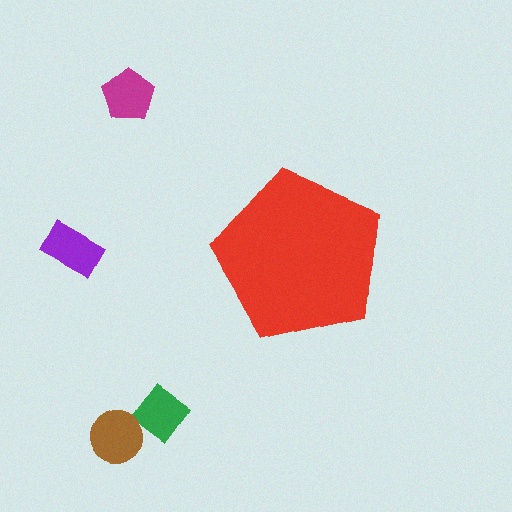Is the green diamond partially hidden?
No, the green diamond is fully visible.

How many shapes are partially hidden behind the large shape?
0 shapes are partially hidden.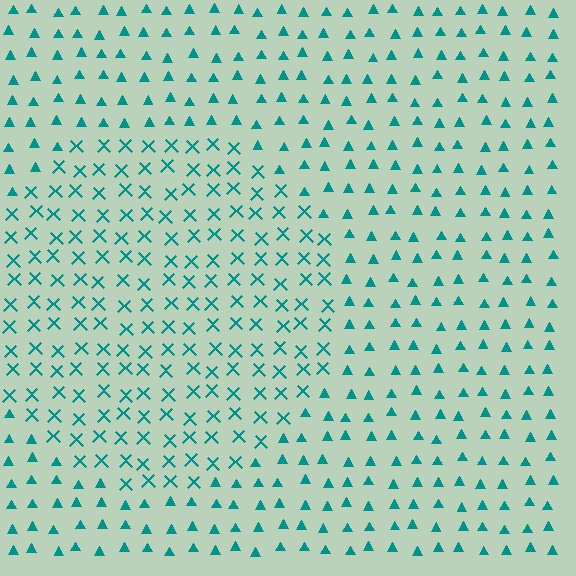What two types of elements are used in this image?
The image uses X marks inside the circle region and triangles outside it.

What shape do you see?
I see a circle.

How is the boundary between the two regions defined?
The boundary is defined by a change in element shape: X marks inside vs. triangles outside. All elements share the same color and spacing.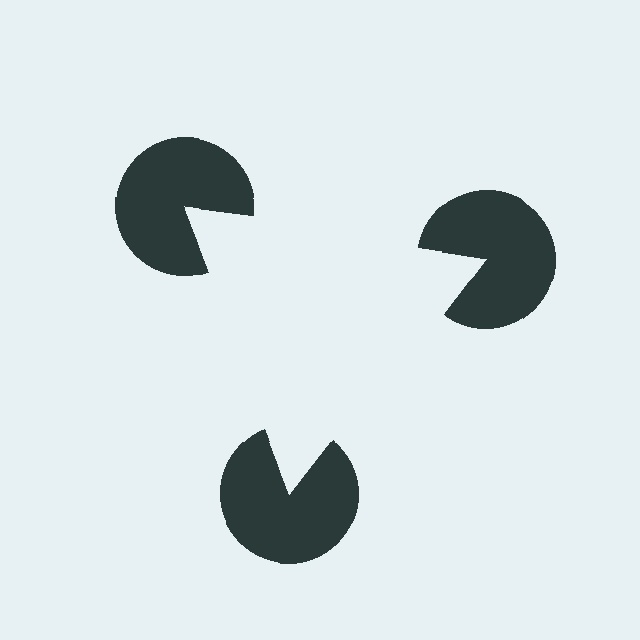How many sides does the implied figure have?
3 sides.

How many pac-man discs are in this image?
There are 3 — one at each vertex of the illusory triangle.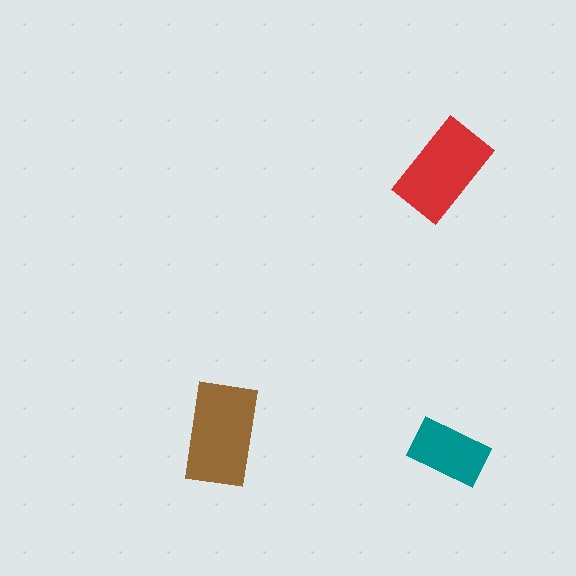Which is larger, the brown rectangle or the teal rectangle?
The brown one.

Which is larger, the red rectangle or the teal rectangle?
The red one.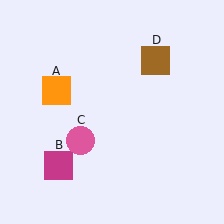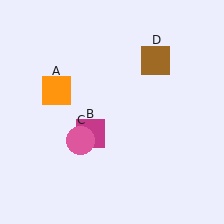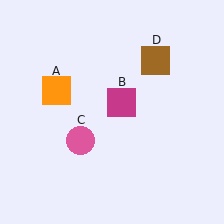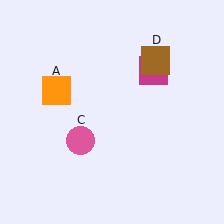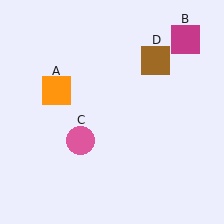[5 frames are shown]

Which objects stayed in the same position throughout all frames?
Orange square (object A) and pink circle (object C) and brown square (object D) remained stationary.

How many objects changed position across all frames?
1 object changed position: magenta square (object B).